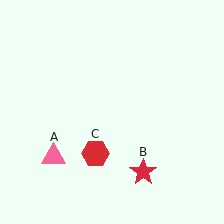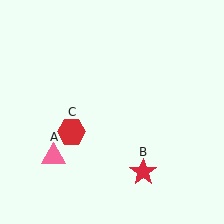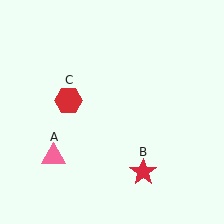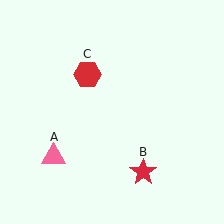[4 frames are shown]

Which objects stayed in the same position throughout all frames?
Pink triangle (object A) and red star (object B) remained stationary.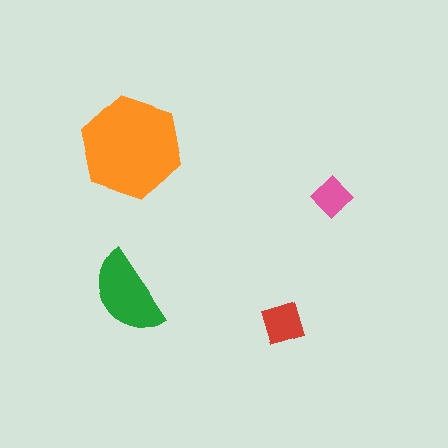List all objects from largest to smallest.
The orange hexagon, the green semicircle, the red square, the pink diamond.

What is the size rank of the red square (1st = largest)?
3rd.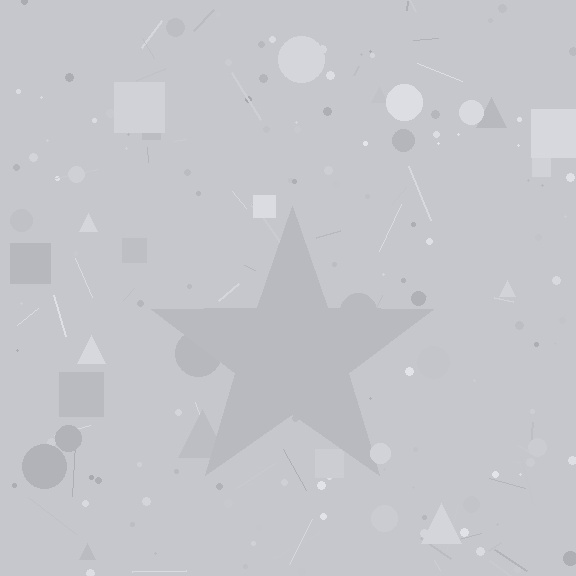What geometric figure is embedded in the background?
A star is embedded in the background.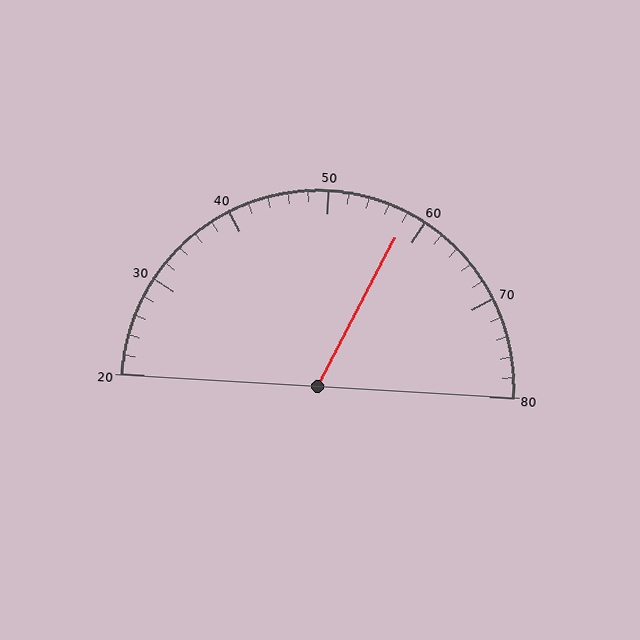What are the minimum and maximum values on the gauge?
The gauge ranges from 20 to 80.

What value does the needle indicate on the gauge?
The needle indicates approximately 58.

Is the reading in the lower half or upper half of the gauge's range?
The reading is in the upper half of the range (20 to 80).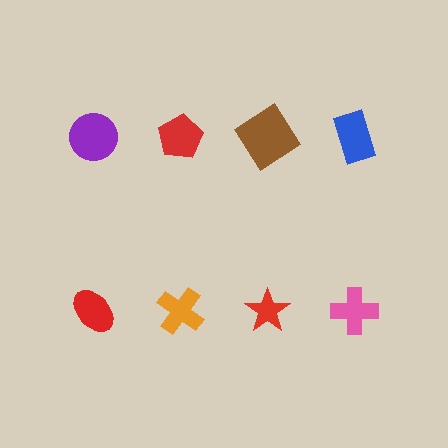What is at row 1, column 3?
A brown diamond.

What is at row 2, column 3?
A red star.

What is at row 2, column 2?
An orange cross.